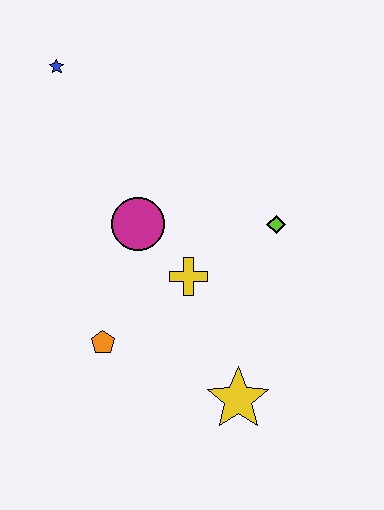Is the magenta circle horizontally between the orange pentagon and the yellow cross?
Yes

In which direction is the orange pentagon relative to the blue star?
The orange pentagon is below the blue star.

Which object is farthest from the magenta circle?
The yellow star is farthest from the magenta circle.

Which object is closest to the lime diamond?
The yellow cross is closest to the lime diamond.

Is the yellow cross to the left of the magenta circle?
No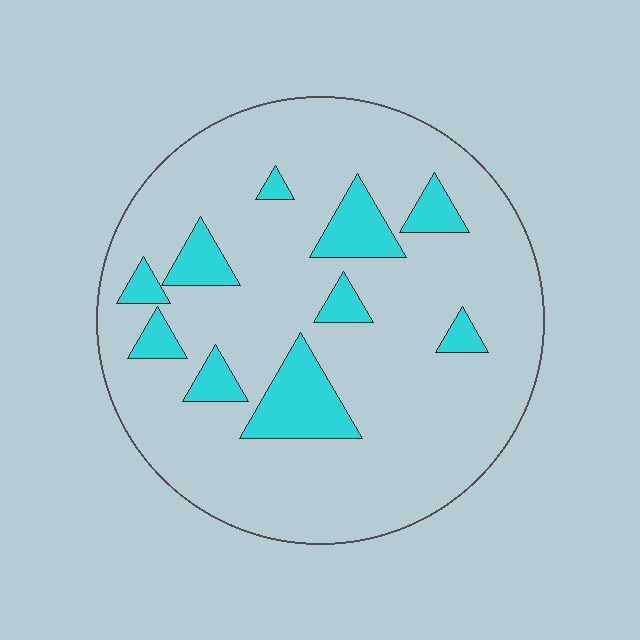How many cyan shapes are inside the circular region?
10.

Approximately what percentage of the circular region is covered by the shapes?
Approximately 15%.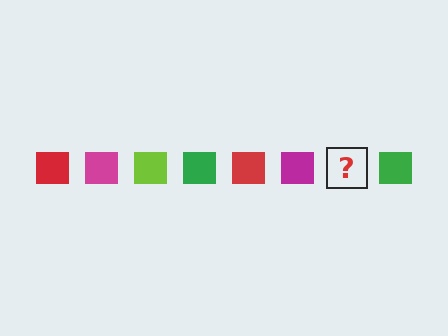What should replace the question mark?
The question mark should be replaced with a lime square.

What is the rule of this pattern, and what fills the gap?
The rule is that the pattern cycles through red, magenta, lime, green squares. The gap should be filled with a lime square.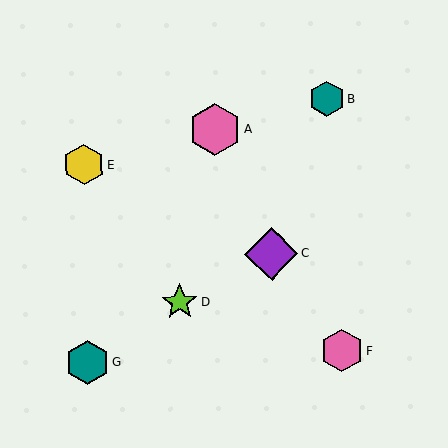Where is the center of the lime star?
The center of the lime star is at (179, 302).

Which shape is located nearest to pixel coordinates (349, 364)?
The pink hexagon (labeled F) at (342, 350) is nearest to that location.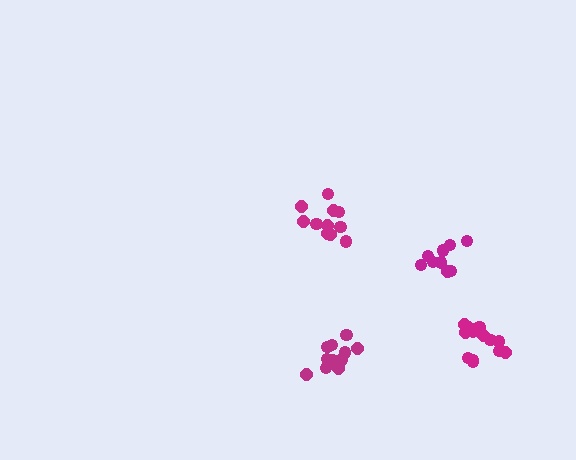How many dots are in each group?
Group 1: 14 dots, Group 2: 12 dots, Group 3: 11 dots, Group 4: 9 dots (46 total).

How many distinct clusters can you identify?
There are 4 distinct clusters.